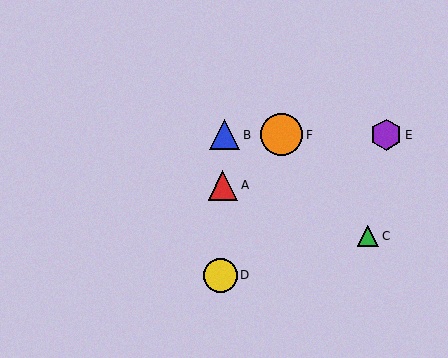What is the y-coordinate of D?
Object D is at y≈275.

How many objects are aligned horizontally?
3 objects (B, E, F) are aligned horizontally.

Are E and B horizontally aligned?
Yes, both are at y≈135.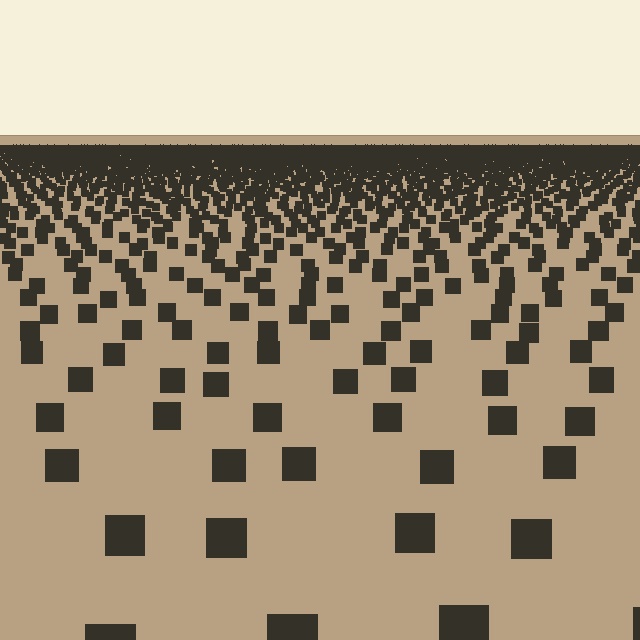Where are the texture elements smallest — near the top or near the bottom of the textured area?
Near the top.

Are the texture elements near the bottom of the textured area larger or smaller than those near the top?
Larger. Near the bottom, elements are closer to the viewer and appear at a bigger on-screen size.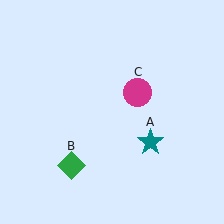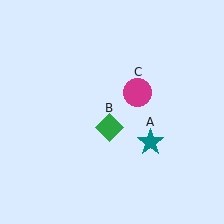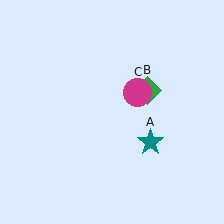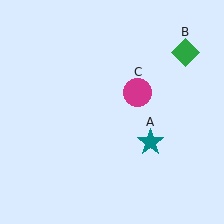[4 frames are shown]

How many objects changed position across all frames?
1 object changed position: green diamond (object B).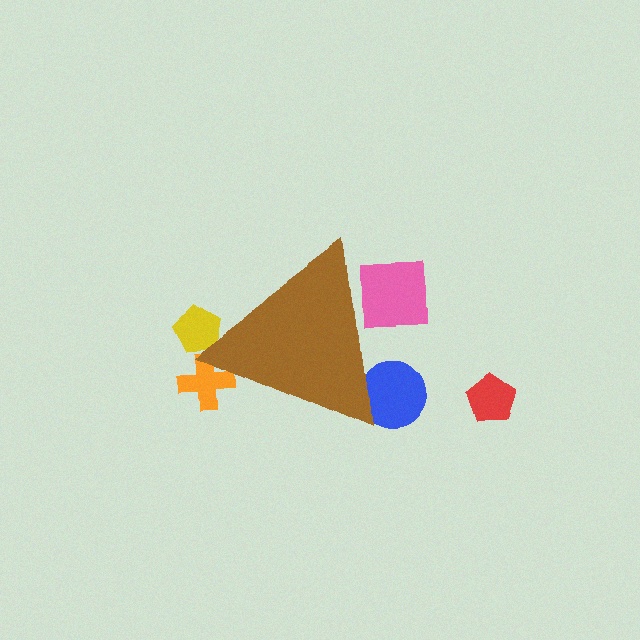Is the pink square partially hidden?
Yes, the pink square is partially hidden behind the brown triangle.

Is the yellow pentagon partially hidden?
Yes, the yellow pentagon is partially hidden behind the brown triangle.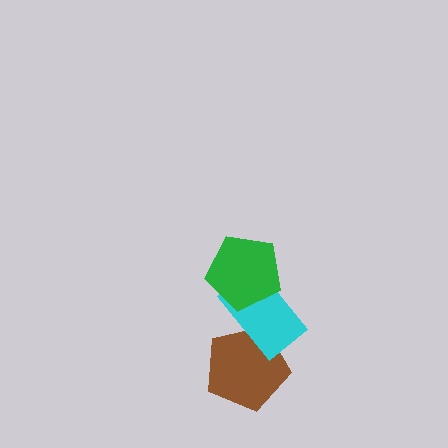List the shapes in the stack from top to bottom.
From top to bottom: the green pentagon, the cyan rectangle, the brown pentagon.